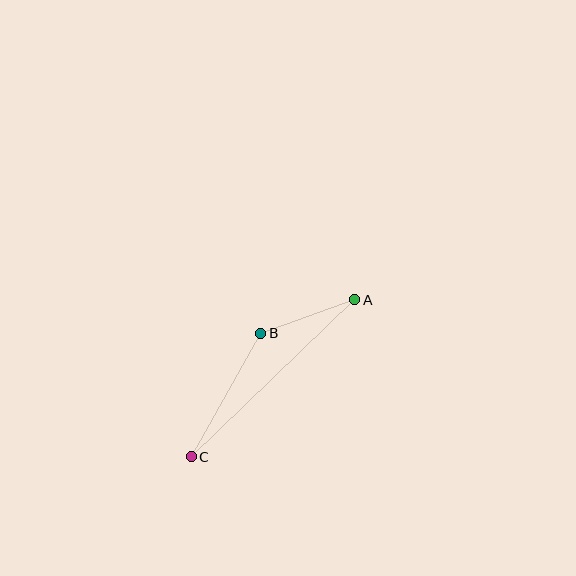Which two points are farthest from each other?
Points A and C are farthest from each other.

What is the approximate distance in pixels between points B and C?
The distance between B and C is approximately 142 pixels.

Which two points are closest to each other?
Points A and B are closest to each other.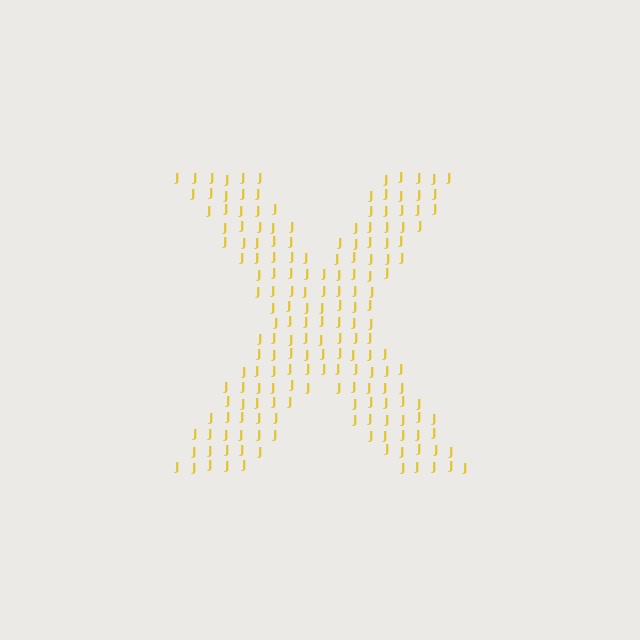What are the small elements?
The small elements are letter J's.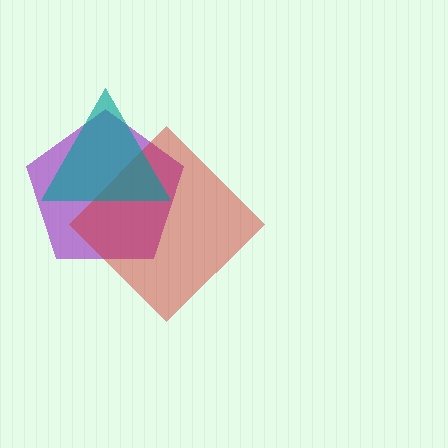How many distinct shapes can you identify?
There are 3 distinct shapes: a purple pentagon, a red diamond, a teal triangle.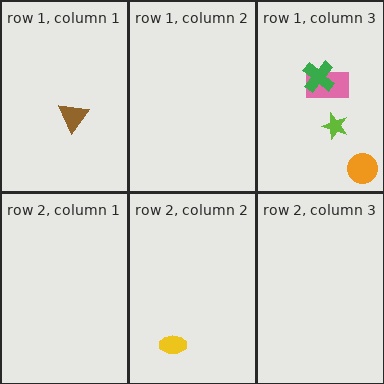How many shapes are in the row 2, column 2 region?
1.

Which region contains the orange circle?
The row 1, column 3 region.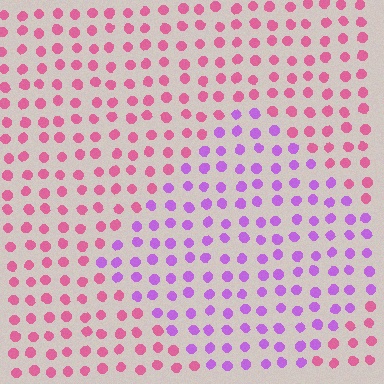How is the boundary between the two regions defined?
The boundary is defined purely by a slight shift in hue (about 49 degrees). Spacing, size, and orientation are identical on both sides.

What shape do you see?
I see a diamond.